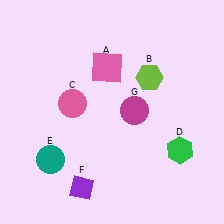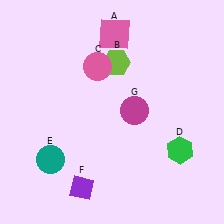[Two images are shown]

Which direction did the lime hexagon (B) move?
The lime hexagon (B) moved left.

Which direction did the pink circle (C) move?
The pink circle (C) moved up.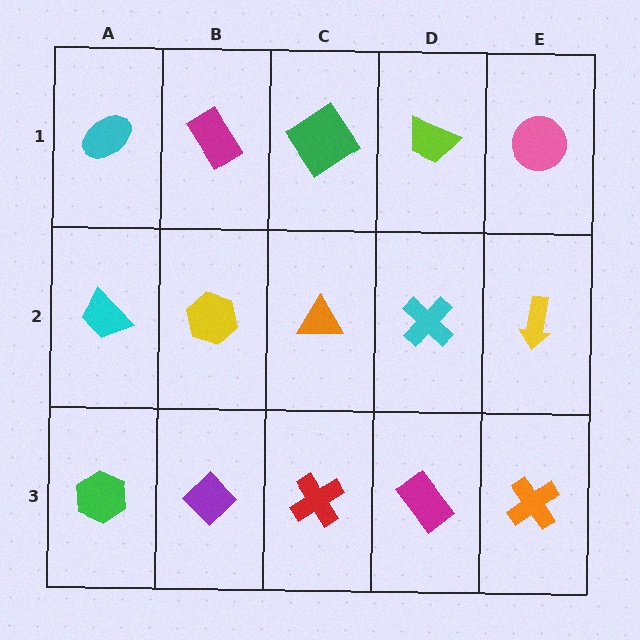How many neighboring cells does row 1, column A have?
2.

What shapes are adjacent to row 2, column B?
A magenta rectangle (row 1, column B), a purple diamond (row 3, column B), a cyan trapezoid (row 2, column A), an orange triangle (row 2, column C).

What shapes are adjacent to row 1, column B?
A yellow hexagon (row 2, column B), a cyan ellipse (row 1, column A), a green diamond (row 1, column C).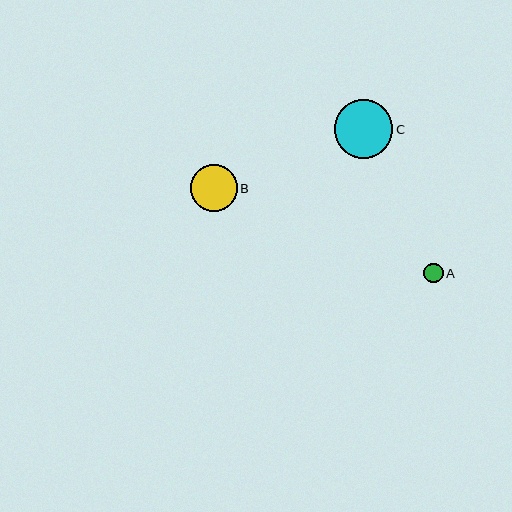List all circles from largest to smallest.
From largest to smallest: C, B, A.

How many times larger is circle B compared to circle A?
Circle B is approximately 2.4 times the size of circle A.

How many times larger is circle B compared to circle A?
Circle B is approximately 2.4 times the size of circle A.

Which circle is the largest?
Circle C is the largest with a size of approximately 59 pixels.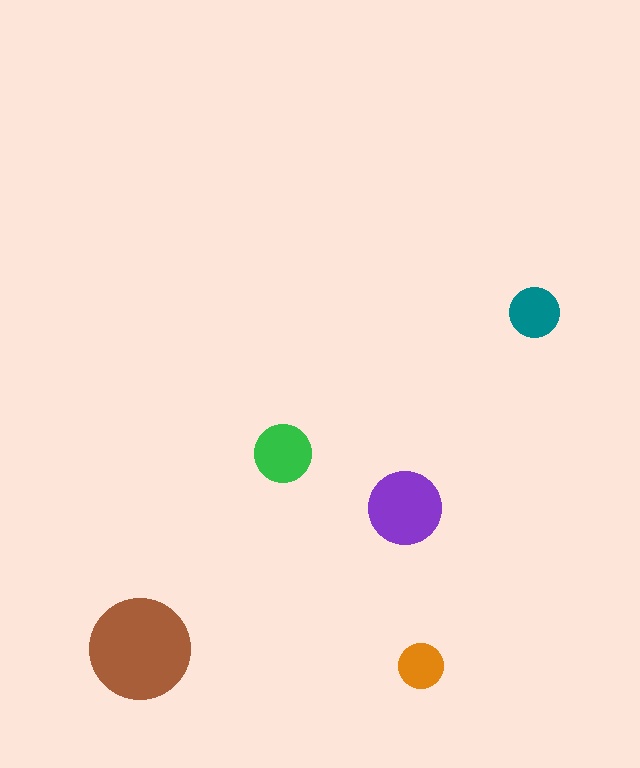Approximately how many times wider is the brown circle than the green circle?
About 2 times wider.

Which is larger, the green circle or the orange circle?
The green one.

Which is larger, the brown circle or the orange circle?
The brown one.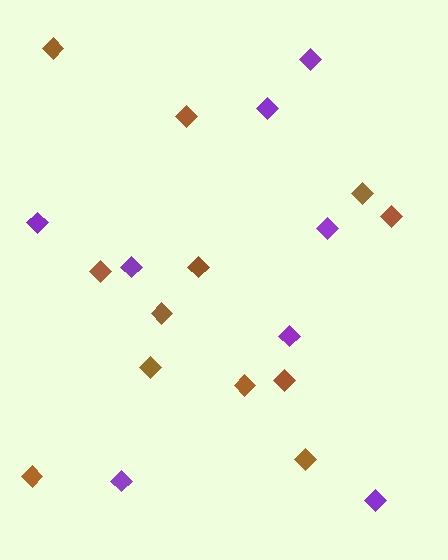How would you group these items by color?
There are 2 groups: one group of purple diamonds (8) and one group of brown diamonds (12).